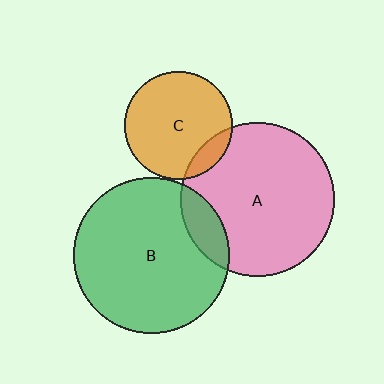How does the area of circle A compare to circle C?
Approximately 2.0 times.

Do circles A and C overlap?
Yes.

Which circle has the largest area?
Circle B (green).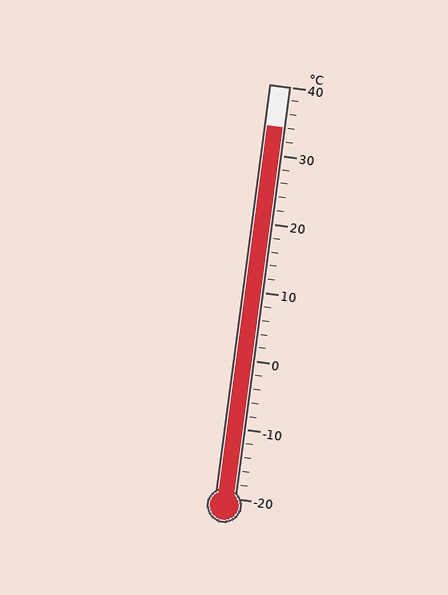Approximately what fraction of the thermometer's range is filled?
The thermometer is filled to approximately 90% of its range.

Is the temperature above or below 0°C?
The temperature is above 0°C.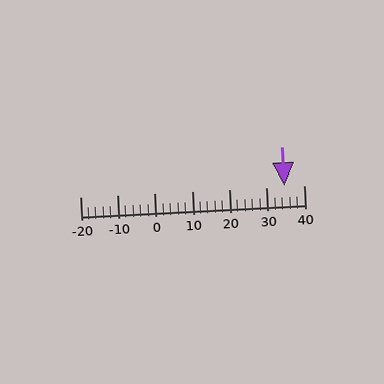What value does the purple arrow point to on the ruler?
The purple arrow points to approximately 35.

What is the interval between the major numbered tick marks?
The major tick marks are spaced 10 units apart.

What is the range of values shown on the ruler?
The ruler shows values from -20 to 40.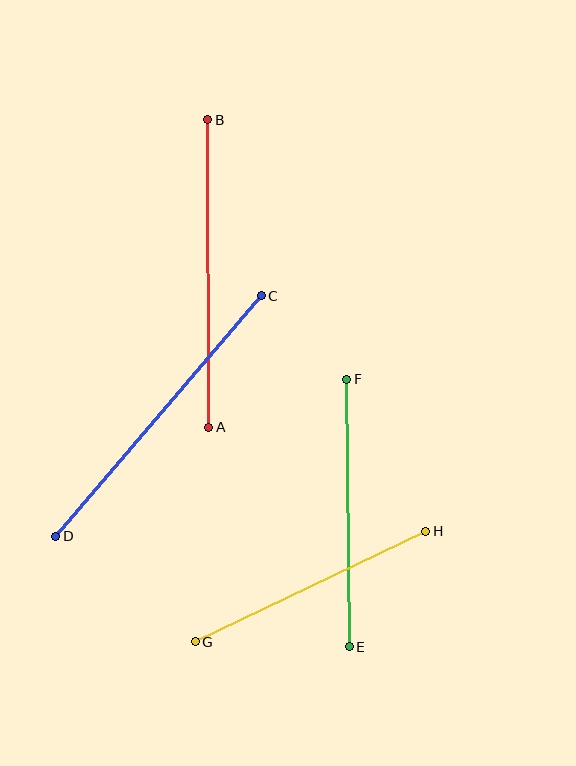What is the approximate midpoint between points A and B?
The midpoint is at approximately (208, 273) pixels.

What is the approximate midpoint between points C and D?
The midpoint is at approximately (158, 416) pixels.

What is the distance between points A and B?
The distance is approximately 307 pixels.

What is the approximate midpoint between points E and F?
The midpoint is at approximately (348, 513) pixels.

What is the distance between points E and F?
The distance is approximately 268 pixels.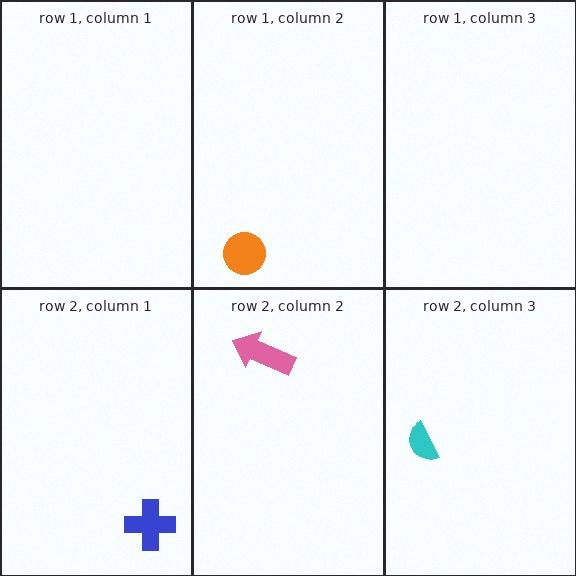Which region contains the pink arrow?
The row 2, column 2 region.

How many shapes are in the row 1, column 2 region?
1.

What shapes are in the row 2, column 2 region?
The pink arrow.